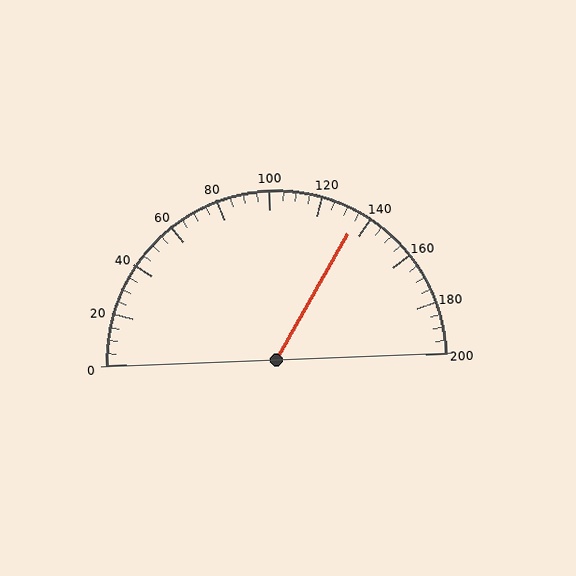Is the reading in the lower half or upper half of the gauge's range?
The reading is in the upper half of the range (0 to 200).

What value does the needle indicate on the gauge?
The needle indicates approximately 135.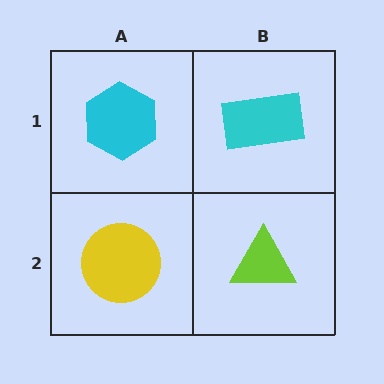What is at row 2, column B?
A lime triangle.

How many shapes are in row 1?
2 shapes.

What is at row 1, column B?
A cyan rectangle.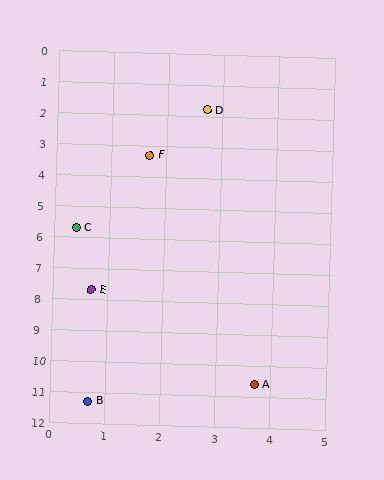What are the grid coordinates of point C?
Point C is at approximately (0.4, 5.7).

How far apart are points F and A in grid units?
Points F and A are about 7.6 grid units apart.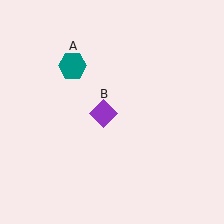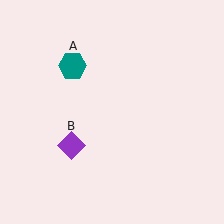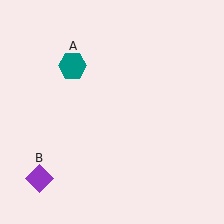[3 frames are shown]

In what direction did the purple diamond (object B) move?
The purple diamond (object B) moved down and to the left.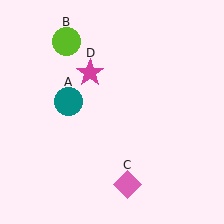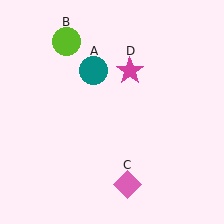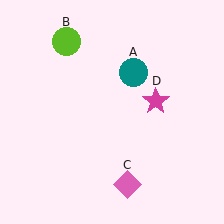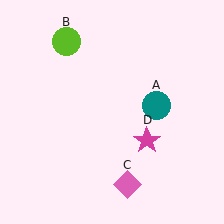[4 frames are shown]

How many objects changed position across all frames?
2 objects changed position: teal circle (object A), magenta star (object D).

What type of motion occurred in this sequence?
The teal circle (object A), magenta star (object D) rotated clockwise around the center of the scene.